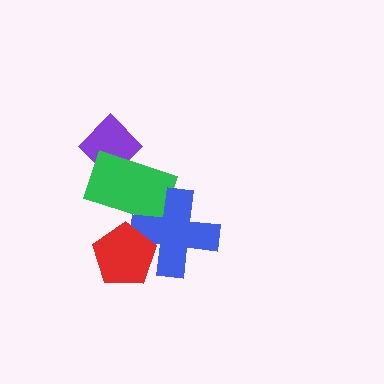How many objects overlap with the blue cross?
2 objects overlap with the blue cross.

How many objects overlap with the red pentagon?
1 object overlaps with the red pentagon.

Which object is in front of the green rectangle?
The blue cross is in front of the green rectangle.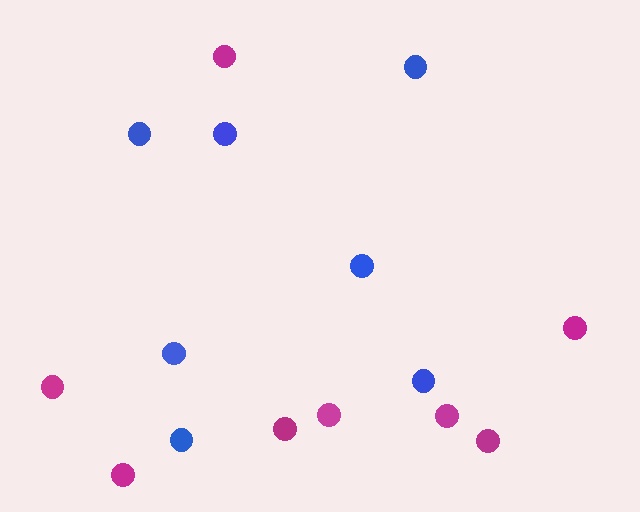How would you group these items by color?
There are 2 groups: one group of blue circles (7) and one group of magenta circles (8).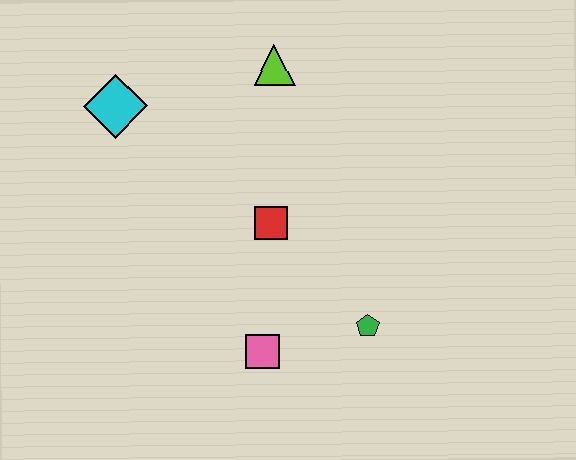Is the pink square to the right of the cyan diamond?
Yes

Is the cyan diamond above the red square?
Yes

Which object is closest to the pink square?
The green pentagon is closest to the pink square.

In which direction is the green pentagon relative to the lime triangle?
The green pentagon is below the lime triangle.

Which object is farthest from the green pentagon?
The cyan diamond is farthest from the green pentagon.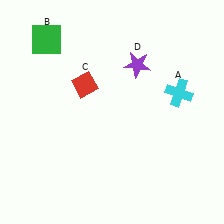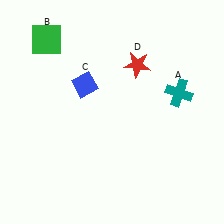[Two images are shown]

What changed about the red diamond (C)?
In Image 1, C is red. In Image 2, it changed to blue.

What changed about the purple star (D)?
In Image 1, D is purple. In Image 2, it changed to red.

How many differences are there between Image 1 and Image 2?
There are 3 differences between the two images.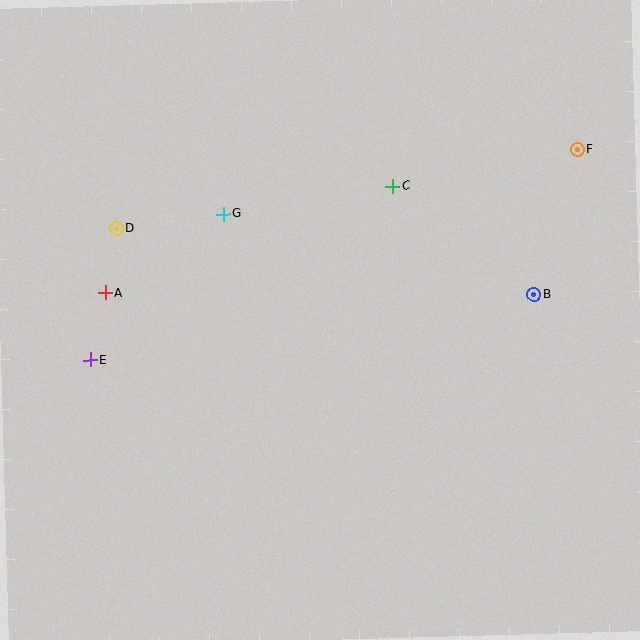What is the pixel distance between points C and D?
The distance between C and D is 280 pixels.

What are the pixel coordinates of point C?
Point C is at (393, 186).